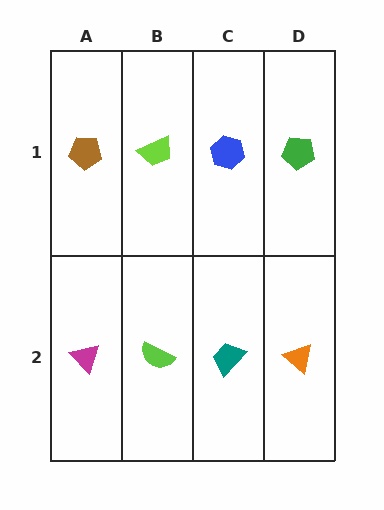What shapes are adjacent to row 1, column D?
An orange triangle (row 2, column D), a blue hexagon (row 1, column C).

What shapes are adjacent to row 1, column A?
A magenta triangle (row 2, column A), a lime trapezoid (row 1, column B).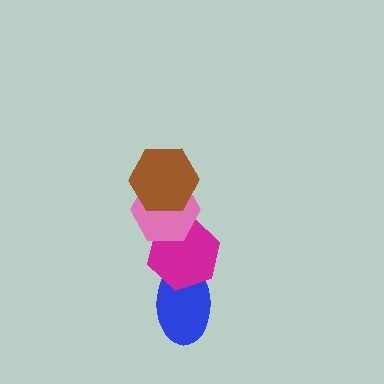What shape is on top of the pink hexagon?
The brown hexagon is on top of the pink hexagon.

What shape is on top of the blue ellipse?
The magenta hexagon is on top of the blue ellipse.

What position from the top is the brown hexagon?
The brown hexagon is 1st from the top.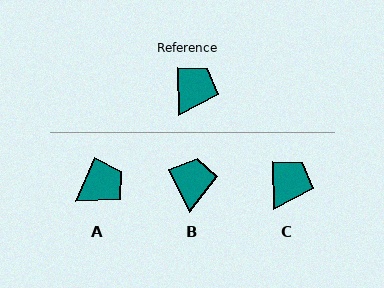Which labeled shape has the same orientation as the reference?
C.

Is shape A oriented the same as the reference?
No, it is off by about 25 degrees.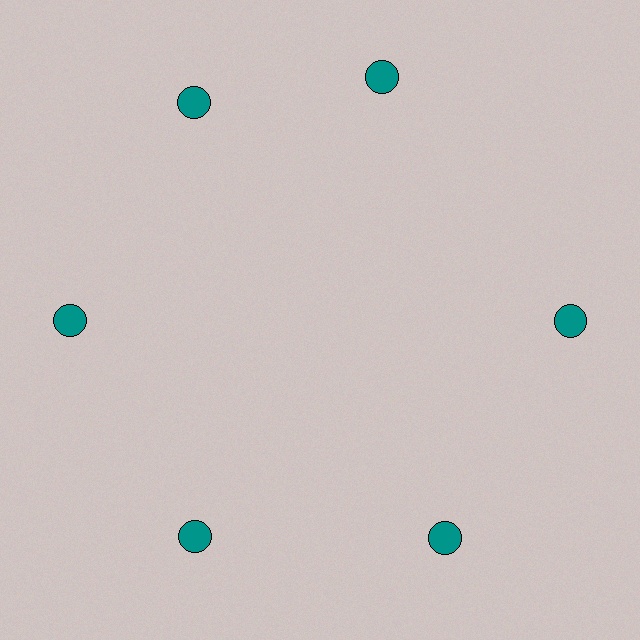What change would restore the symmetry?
The symmetry would be restored by rotating it back into even spacing with its neighbors so that all 6 circles sit at equal angles and equal distance from the center.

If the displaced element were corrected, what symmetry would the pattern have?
It would have 6-fold rotational symmetry — the pattern would map onto itself every 60 degrees.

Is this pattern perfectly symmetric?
No. The 6 teal circles are arranged in a ring, but one element near the 1 o'clock position is rotated out of alignment along the ring, breaking the 6-fold rotational symmetry.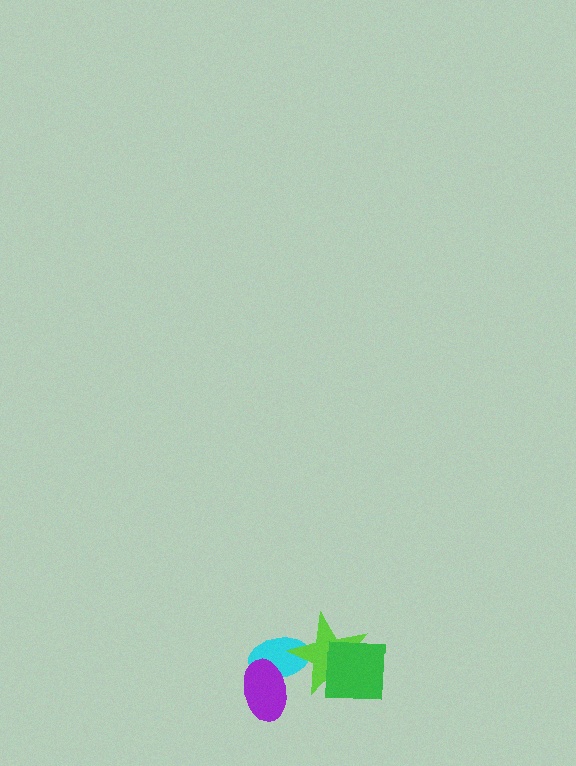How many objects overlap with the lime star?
2 objects overlap with the lime star.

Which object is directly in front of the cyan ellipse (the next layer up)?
The purple ellipse is directly in front of the cyan ellipse.